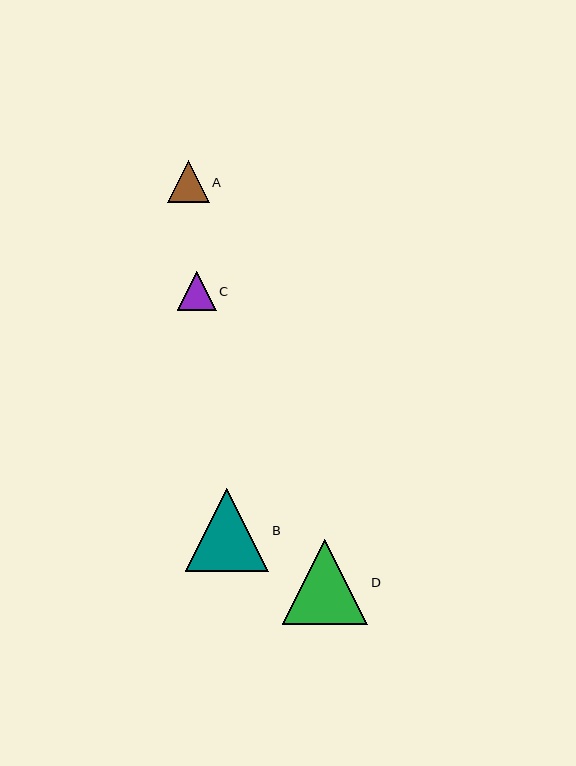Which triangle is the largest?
Triangle D is the largest with a size of approximately 86 pixels.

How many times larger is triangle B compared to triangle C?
Triangle B is approximately 2.1 times the size of triangle C.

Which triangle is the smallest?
Triangle C is the smallest with a size of approximately 39 pixels.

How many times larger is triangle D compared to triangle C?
Triangle D is approximately 2.2 times the size of triangle C.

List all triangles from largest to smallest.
From largest to smallest: D, B, A, C.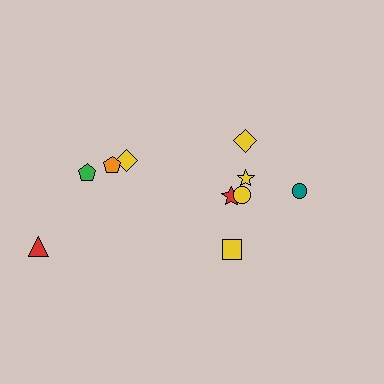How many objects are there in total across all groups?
There are 10 objects.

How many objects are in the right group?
There are 6 objects.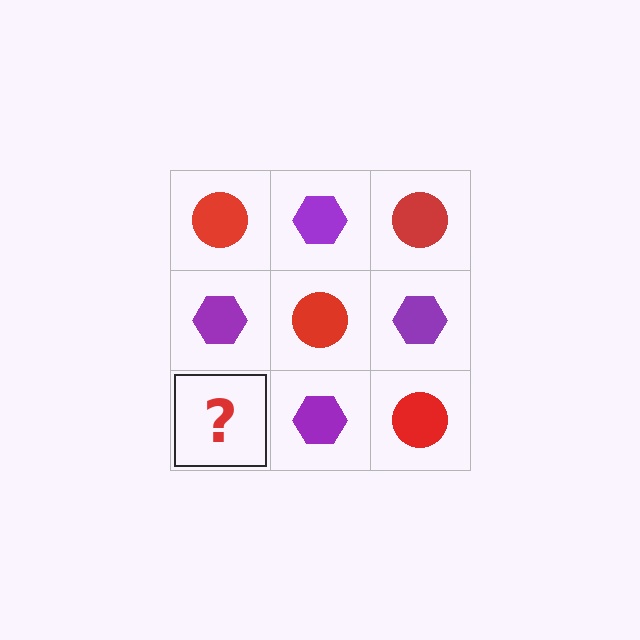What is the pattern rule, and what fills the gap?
The rule is that it alternates red circle and purple hexagon in a checkerboard pattern. The gap should be filled with a red circle.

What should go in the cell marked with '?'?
The missing cell should contain a red circle.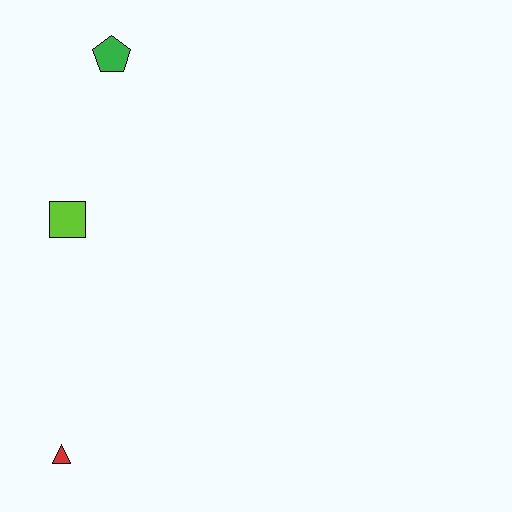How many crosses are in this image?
There are no crosses.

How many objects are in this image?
There are 3 objects.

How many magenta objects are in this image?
There are no magenta objects.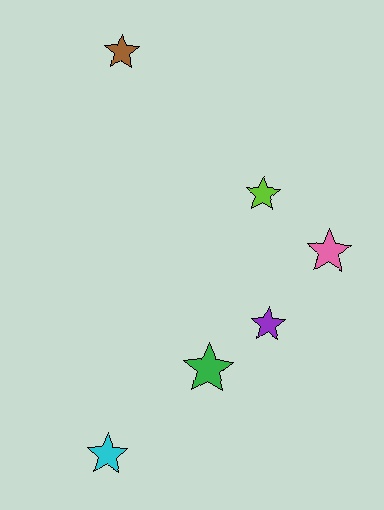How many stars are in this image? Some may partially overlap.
There are 6 stars.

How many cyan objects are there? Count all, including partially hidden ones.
There is 1 cyan object.